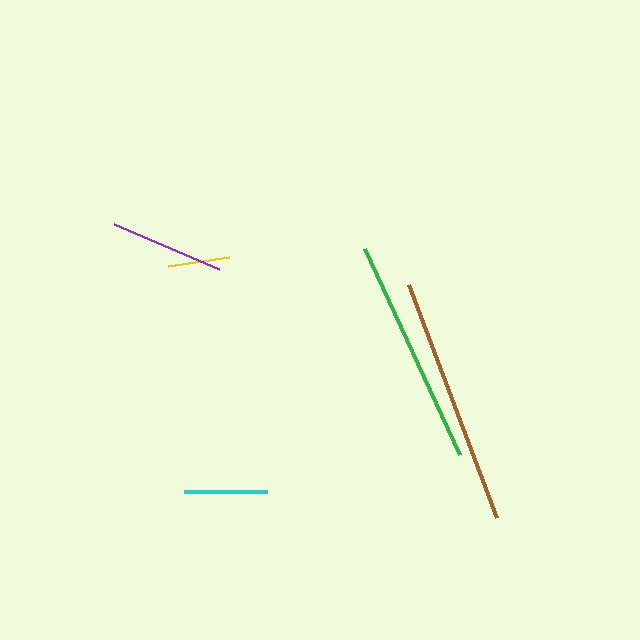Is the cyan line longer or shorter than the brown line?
The brown line is longer than the cyan line.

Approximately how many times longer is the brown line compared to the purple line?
The brown line is approximately 2.2 times the length of the purple line.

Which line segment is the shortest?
The yellow line is the shortest at approximately 61 pixels.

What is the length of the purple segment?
The purple segment is approximately 114 pixels long.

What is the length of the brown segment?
The brown segment is approximately 248 pixels long.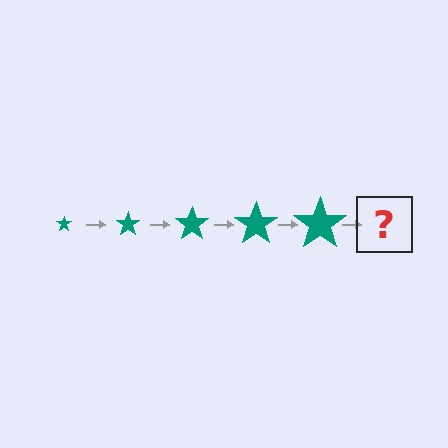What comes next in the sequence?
The next element should be a teal star, larger than the previous one.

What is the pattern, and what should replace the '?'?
The pattern is that the star gets progressively larger each step. The '?' should be a teal star, larger than the previous one.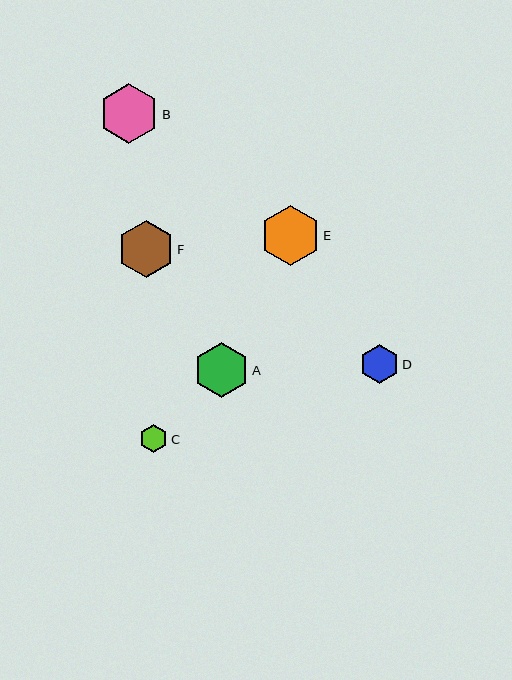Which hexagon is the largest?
Hexagon E is the largest with a size of approximately 60 pixels.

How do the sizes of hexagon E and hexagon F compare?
Hexagon E and hexagon F are approximately the same size.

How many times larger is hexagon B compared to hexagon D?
Hexagon B is approximately 1.5 times the size of hexagon D.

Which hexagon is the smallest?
Hexagon C is the smallest with a size of approximately 29 pixels.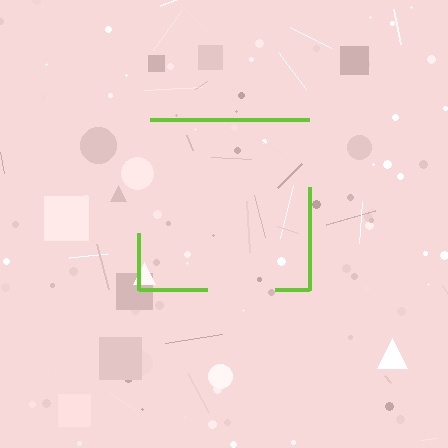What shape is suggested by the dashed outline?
The dashed outline suggests a square.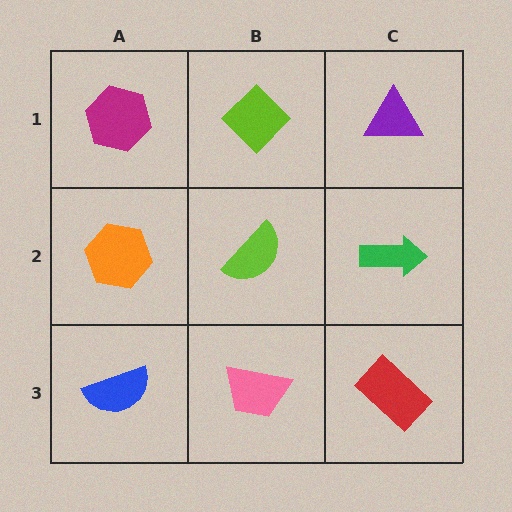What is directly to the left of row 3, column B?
A blue semicircle.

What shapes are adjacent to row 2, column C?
A purple triangle (row 1, column C), a red rectangle (row 3, column C), a lime semicircle (row 2, column B).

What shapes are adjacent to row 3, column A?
An orange hexagon (row 2, column A), a pink trapezoid (row 3, column B).